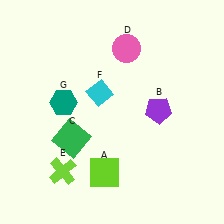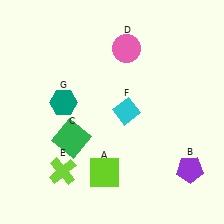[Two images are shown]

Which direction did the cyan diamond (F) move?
The cyan diamond (F) moved right.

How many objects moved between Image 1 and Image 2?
2 objects moved between the two images.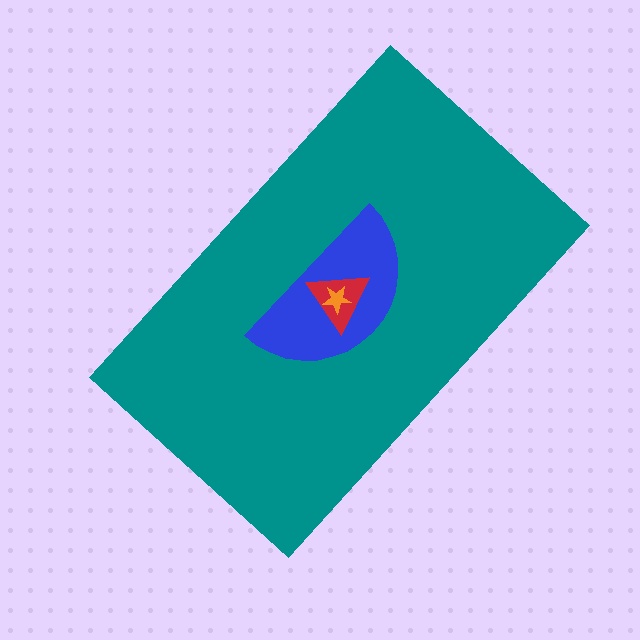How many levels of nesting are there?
4.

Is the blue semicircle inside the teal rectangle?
Yes.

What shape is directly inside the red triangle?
The orange star.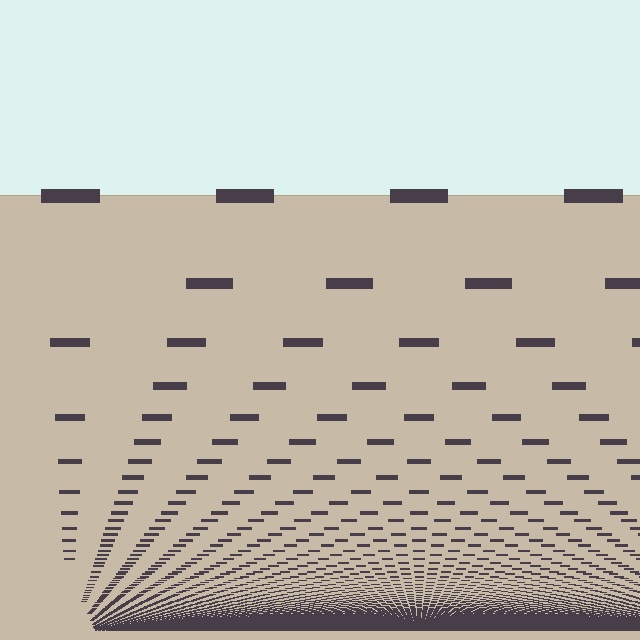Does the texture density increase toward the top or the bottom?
Density increases toward the bottom.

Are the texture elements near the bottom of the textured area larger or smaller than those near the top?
Smaller. The gradient is inverted — elements near the bottom are smaller and denser.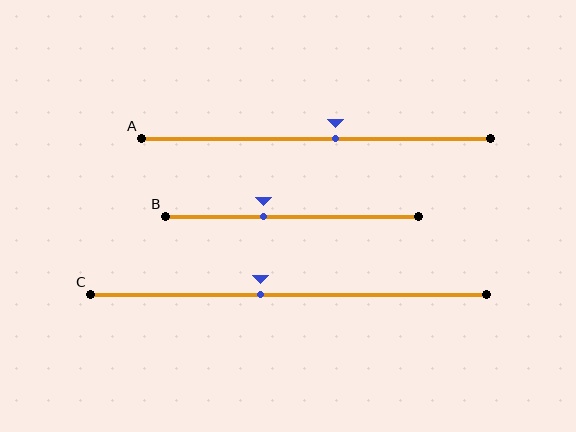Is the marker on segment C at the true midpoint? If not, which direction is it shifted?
No, the marker on segment C is shifted to the left by about 7% of the segment length.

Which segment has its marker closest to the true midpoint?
Segment A has its marker closest to the true midpoint.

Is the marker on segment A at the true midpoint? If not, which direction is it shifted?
No, the marker on segment A is shifted to the right by about 6% of the segment length.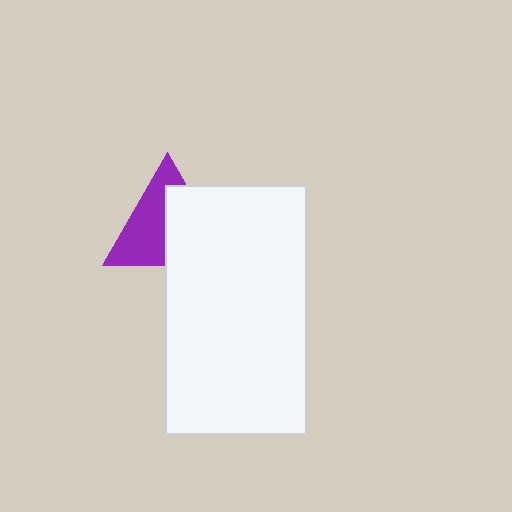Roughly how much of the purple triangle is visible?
About half of it is visible (roughly 52%).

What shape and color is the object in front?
The object in front is a white rectangle.